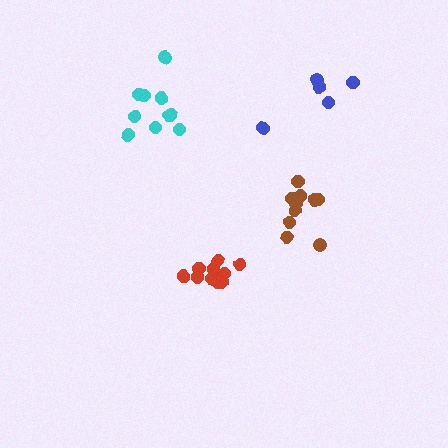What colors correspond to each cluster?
The clusters are colored: brown, red, cyan, blue.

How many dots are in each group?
Group 1: 11 dots, Group 2: 11 dots, Group 3: 10 dots, Group 4: 5 dots (37 total).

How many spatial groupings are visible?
There are 4 spatial groupings.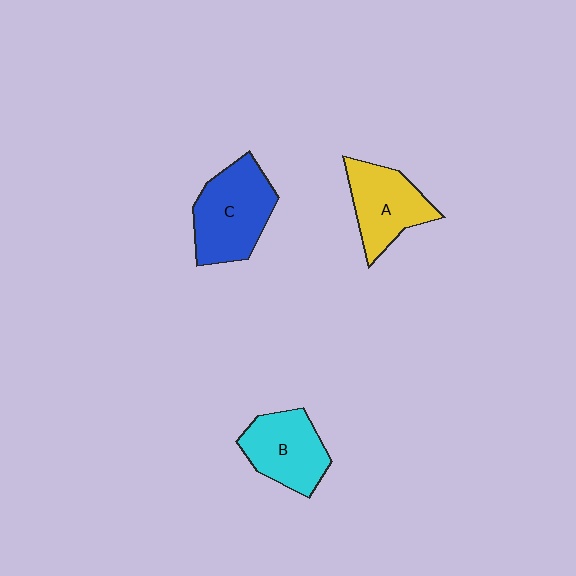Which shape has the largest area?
Shape C (blue).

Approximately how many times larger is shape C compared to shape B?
Approximately 1.2 times.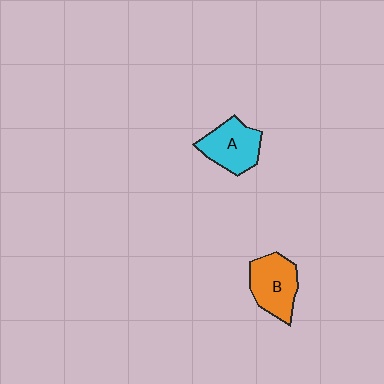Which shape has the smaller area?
Shape A (cyan).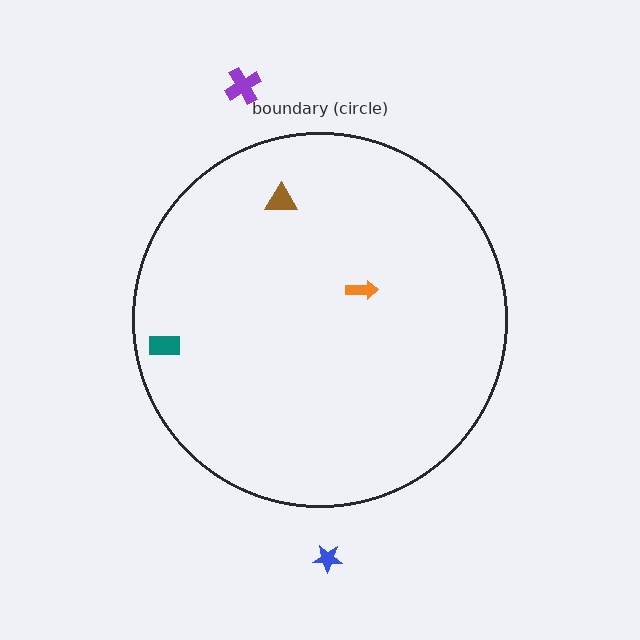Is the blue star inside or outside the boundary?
Outside.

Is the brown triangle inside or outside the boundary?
Inside.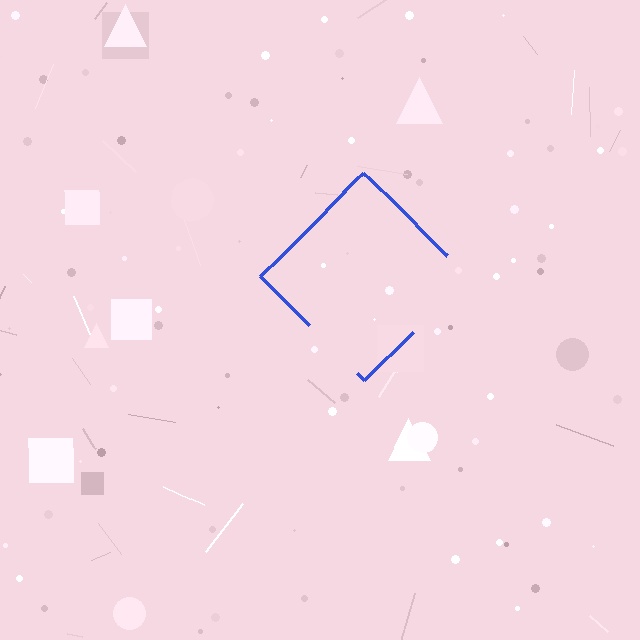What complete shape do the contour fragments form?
The contour fragments form a diamond.